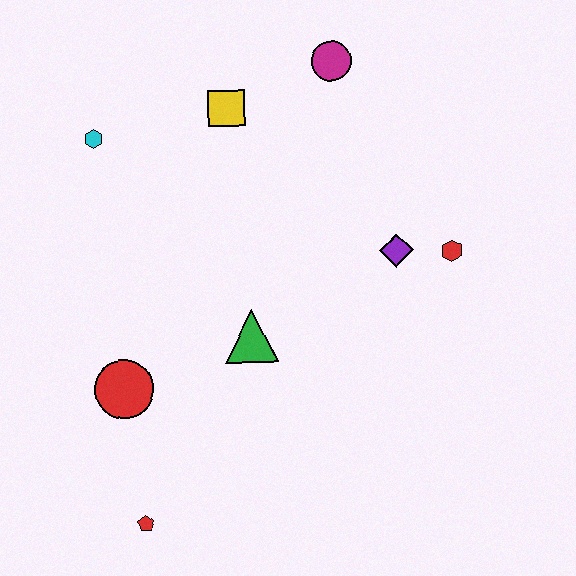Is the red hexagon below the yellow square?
Yes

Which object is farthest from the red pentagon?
The magenta circle is farthest from the red pentagon.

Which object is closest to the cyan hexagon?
The yellow square is closest to the cyan hexagon.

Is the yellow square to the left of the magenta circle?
Yes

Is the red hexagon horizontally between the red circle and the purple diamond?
No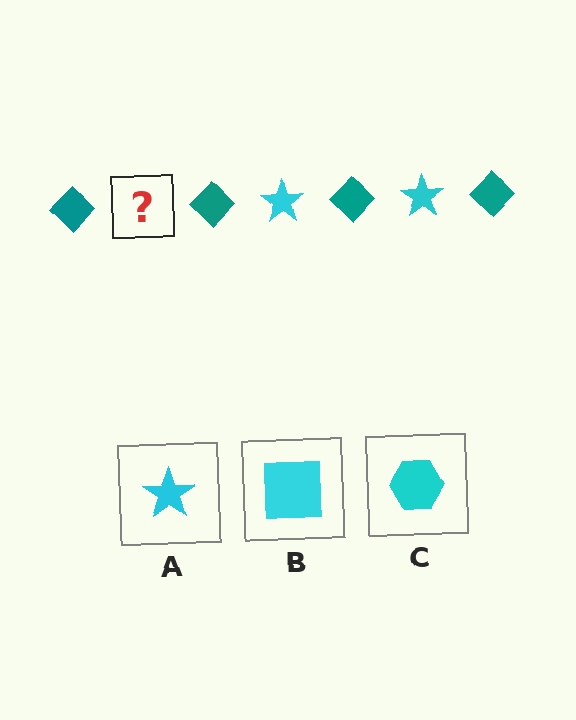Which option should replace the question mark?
Option A.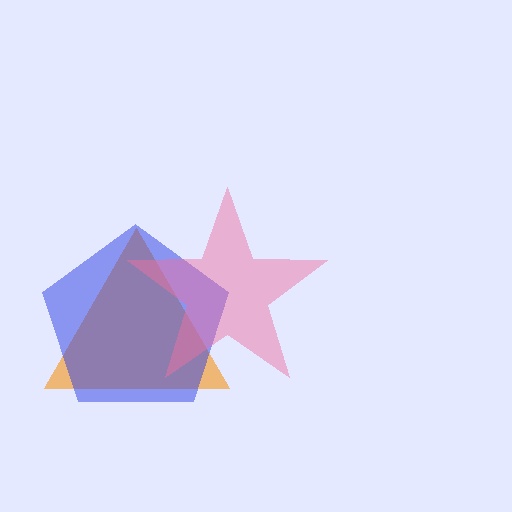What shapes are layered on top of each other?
The layered shapes are: an orange triangle, a blue pentagon, a pink star.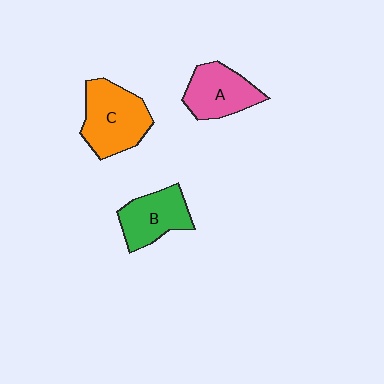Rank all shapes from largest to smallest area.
From largest to smallest: C (orange), A (pink), B (green).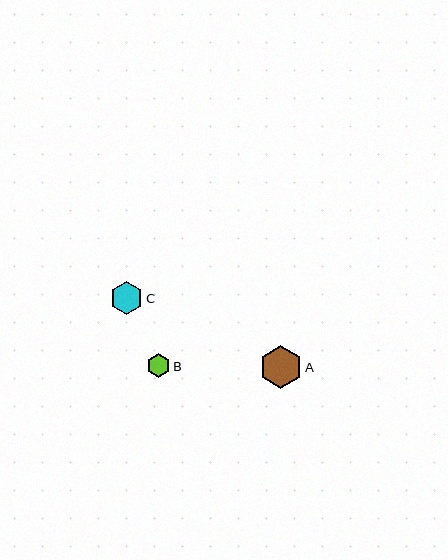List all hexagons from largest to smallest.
From largest to smallest: A, C, B.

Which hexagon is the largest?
Hexagon A is the largest with a size of approximately 43 pixels.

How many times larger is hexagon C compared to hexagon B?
Hexagon C is approximately 1.4 times the size of hexagon B.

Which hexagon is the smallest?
Hexagon B is the smallest with a size of approximately 24 pixels.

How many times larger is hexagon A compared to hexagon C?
Hexagon A is approximately 1.3 times the size of hexagon C.